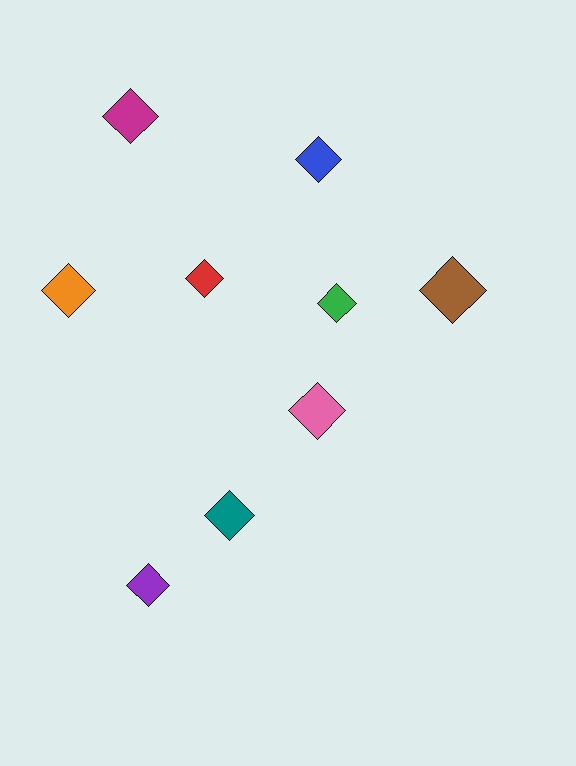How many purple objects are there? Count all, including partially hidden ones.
There is 1 purple object.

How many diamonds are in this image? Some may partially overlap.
There are 9 diamonds.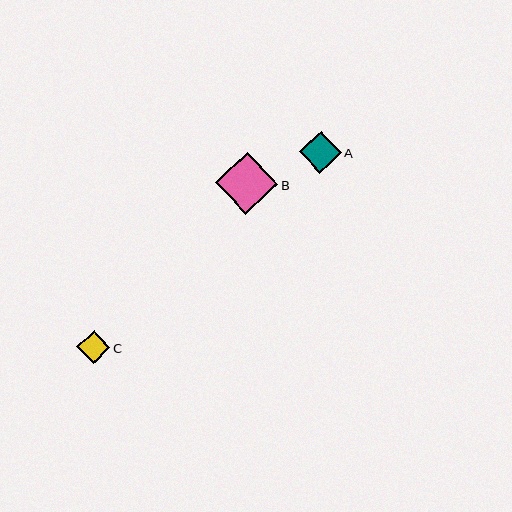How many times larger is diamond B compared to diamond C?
Diamond B is approximately 1.9 times the size of diamond C.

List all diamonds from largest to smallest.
From largest to smallest: B, A, C.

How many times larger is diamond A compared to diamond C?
Diamond A is approximately 1.3 times the size of diamond C.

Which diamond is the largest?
Diamond B is the largest with a size of approximately 62 pixels.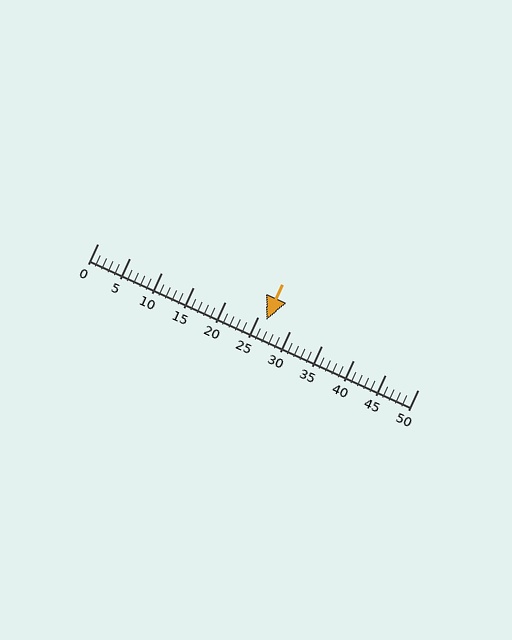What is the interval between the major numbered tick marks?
The major tick marks are spaced 5 units apart.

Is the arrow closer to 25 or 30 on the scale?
The arrow is closer to 25.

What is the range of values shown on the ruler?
The ruler shows values from 0 to 50.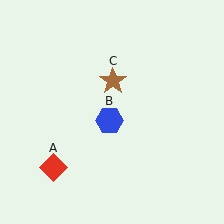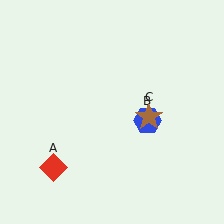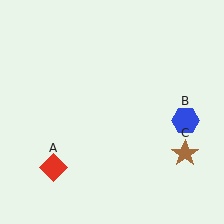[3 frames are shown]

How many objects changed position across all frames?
2 objects changed position: blue hexagon (object B), brown star (object C).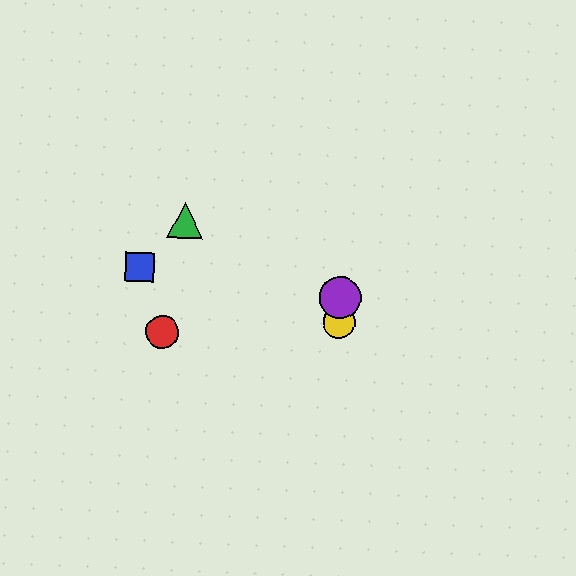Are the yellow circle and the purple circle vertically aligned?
Yes, both are at x≈339.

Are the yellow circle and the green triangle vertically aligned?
No, the yellow circle is at x≈339 and the green triangle is at x≈185.